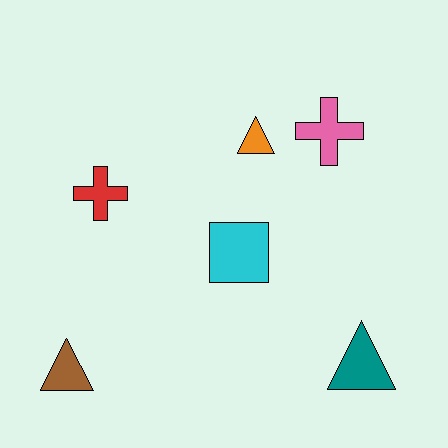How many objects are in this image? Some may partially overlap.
There are 6 objects.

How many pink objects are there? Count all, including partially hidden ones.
There is 1 pink object.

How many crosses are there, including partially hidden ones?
There are 2 crosses.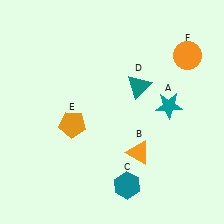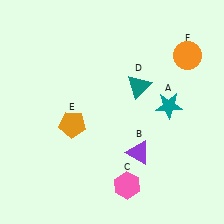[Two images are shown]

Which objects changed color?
B changed from orange to purple. C changed from teal to pink.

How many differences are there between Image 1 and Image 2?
There are 2 differences between the two images.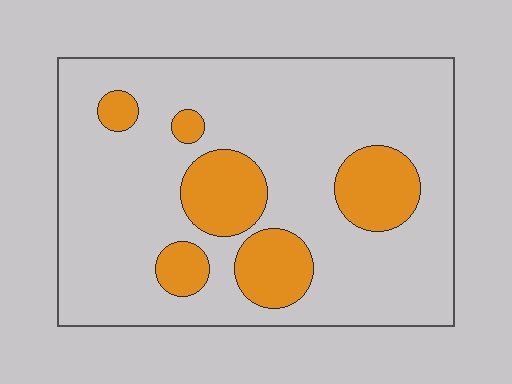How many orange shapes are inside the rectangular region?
6.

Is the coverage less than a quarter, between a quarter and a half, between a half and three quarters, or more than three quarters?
Less than a quarter.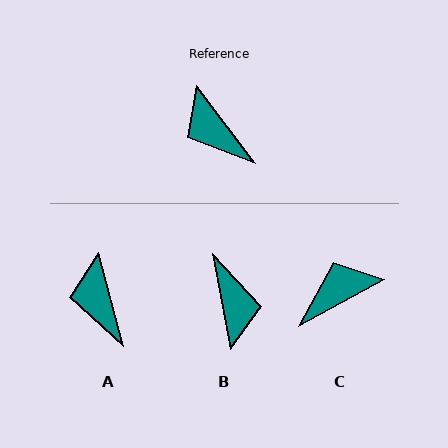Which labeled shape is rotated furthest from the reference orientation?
B, about 154 degrees away.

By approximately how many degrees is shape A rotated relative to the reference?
Approximately 22 degrees clockwise.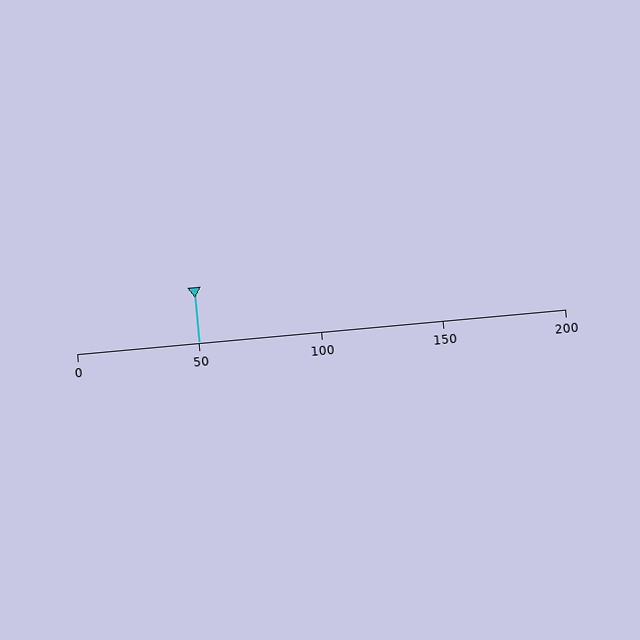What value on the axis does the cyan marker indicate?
The marker indicates approximately 50.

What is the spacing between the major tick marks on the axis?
The major ticks are spaced 50 apart.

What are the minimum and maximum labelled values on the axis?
The axis runs from 0 to 200.